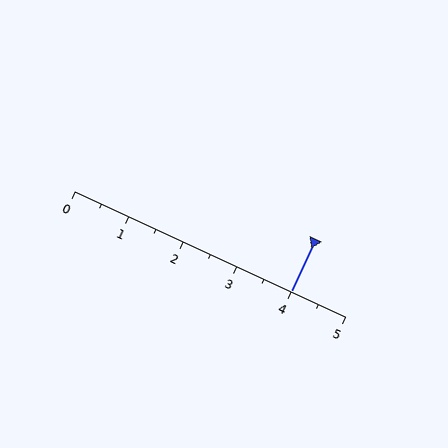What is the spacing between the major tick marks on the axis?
The major ticks are spaced 1 apart.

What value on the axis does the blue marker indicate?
The marker indicates approximately 4.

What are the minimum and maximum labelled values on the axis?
The axis runs from 0 to 5.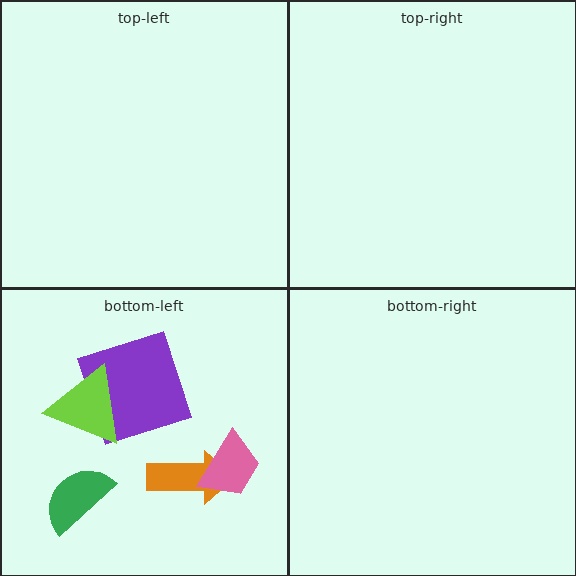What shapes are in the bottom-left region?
The purple square, the orange arrow, the lime triangle, the green semicircle, the pink trapezoid.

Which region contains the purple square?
The bottom-left region.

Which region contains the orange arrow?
The bottom-left region.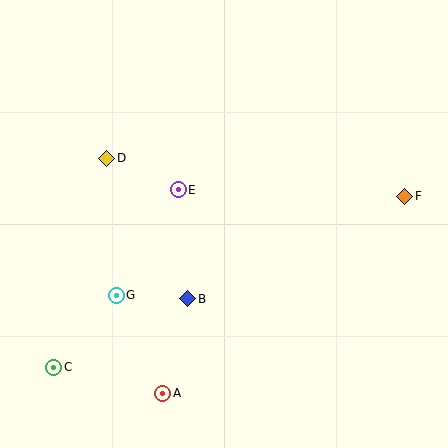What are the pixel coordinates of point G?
Point G is at (116, 295).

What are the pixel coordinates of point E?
Point E is at (178, 190).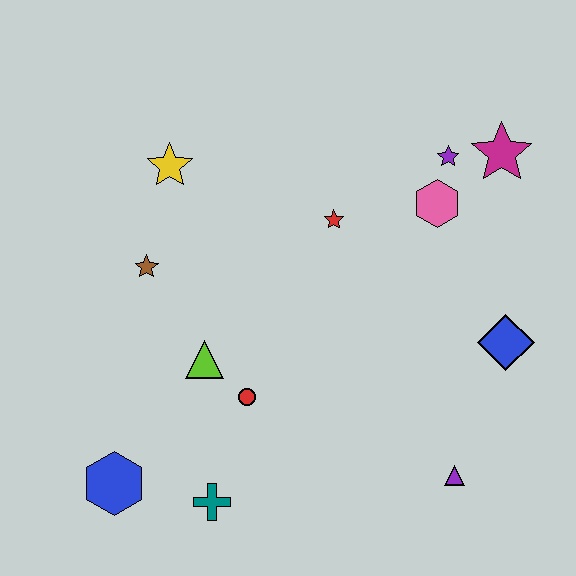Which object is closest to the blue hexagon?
The teal cross is closest to the blue hexagon.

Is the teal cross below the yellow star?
Yes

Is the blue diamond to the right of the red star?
Yes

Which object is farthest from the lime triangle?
The magenta star is farthest from the lime triangle.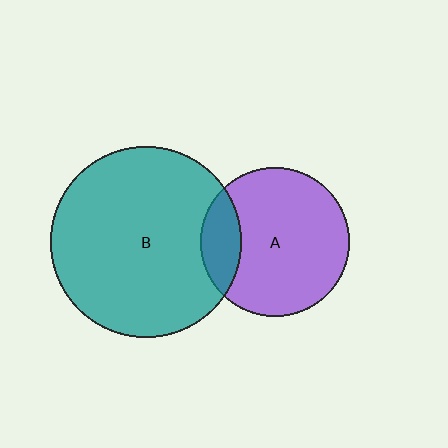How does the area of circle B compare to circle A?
Approximately 1.7 times.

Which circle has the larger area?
Circle B (teal).